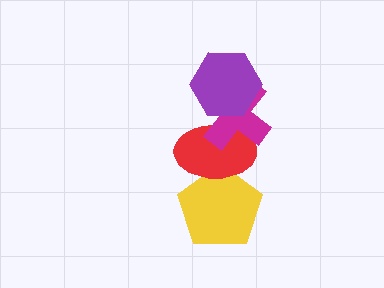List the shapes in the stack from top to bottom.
From top to bottom: the purple hexagon, the magenta cross, the red ellipse, the yellow pentagon.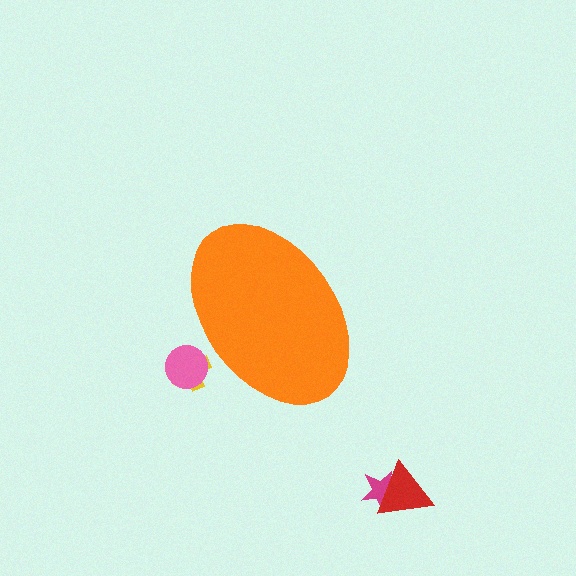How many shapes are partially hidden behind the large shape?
2 shapes are partially hidden.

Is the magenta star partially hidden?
No, the magenta star is fully visible.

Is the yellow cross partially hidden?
Yes, the yellow cross is partially hidden behind the orange ellipse.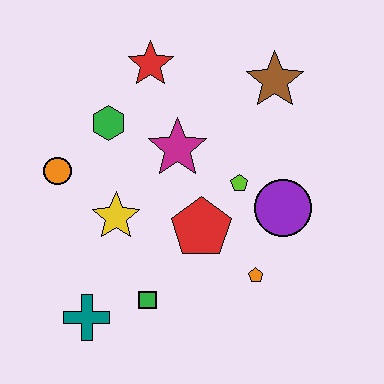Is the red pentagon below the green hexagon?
Yes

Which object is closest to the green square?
The teal cross is closest to the green square.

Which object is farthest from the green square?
The brown star is farthest from the green square.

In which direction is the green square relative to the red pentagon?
The green square is below the red pentagon.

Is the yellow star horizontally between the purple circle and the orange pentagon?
No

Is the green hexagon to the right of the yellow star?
No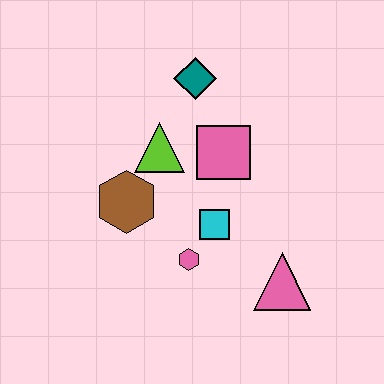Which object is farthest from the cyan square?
The teal diamond is farthest from the cyan square.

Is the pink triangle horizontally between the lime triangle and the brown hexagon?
No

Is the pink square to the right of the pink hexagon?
Yes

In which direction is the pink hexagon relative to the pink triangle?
The pink hexagon is to the left of the pink triangle.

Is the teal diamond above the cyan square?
Yes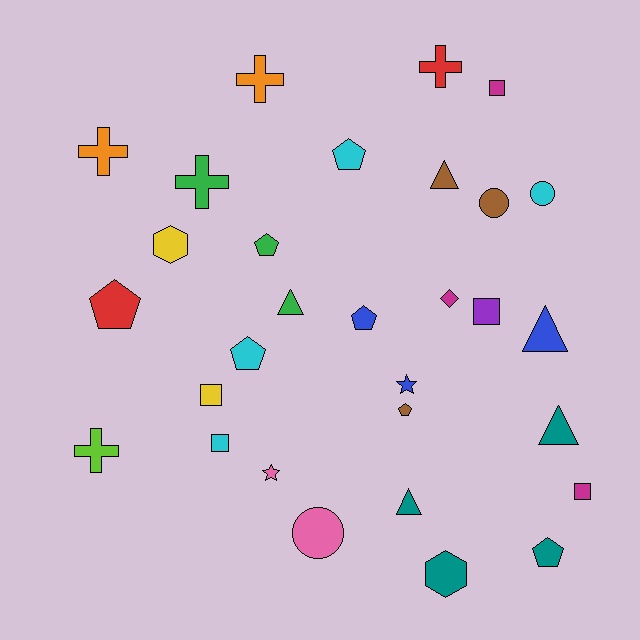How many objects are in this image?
There are 30 objects.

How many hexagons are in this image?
There are 2 hexagons.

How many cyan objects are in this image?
There are 4 cyan objects.